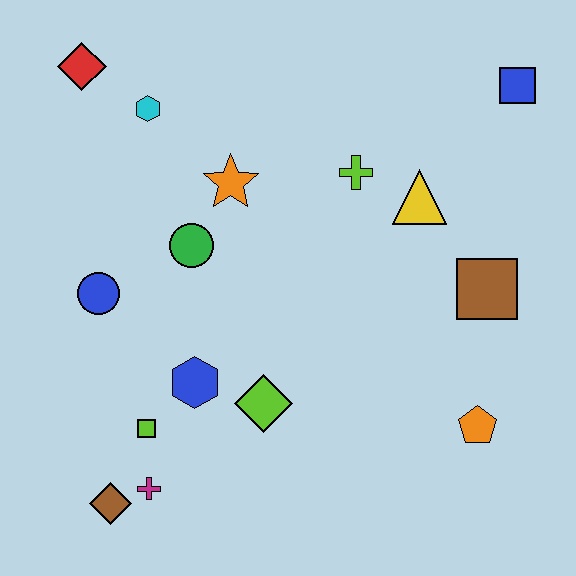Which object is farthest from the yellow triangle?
The brown diamond is farthest from the yellow triangle.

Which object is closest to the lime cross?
The yellow triangle is closest to the lime cross.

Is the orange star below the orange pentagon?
No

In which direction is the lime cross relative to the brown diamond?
The lime cross is above the brown diamond.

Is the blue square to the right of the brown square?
Yes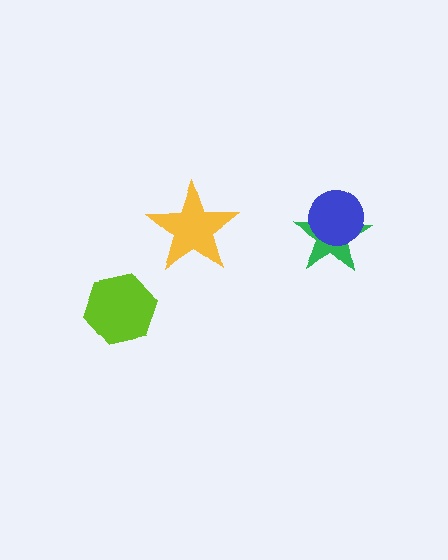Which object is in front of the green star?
The blue circle is in front of the green star.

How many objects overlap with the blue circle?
1 object overlaps with the blue circle.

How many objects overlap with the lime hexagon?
0 objects overlap with the lime hexagon.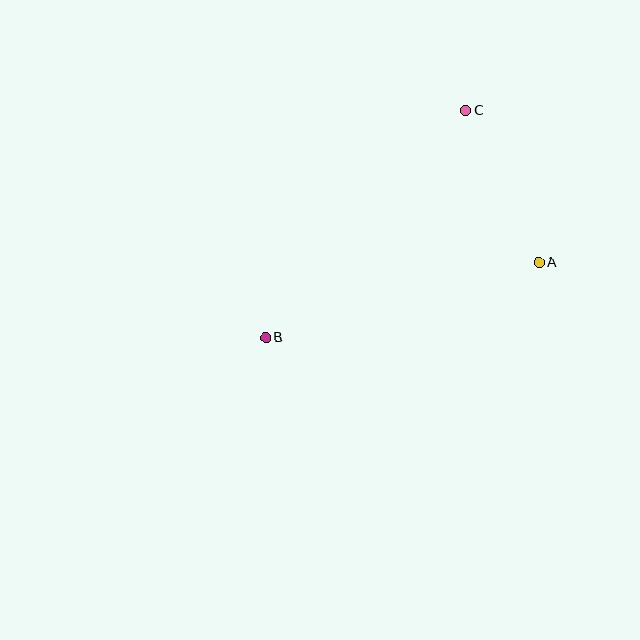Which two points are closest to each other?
Points A and C are closest to each other.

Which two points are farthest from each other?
Points B and C are farthest from each other.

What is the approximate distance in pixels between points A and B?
The distance between A and B is approximately 283 pixels.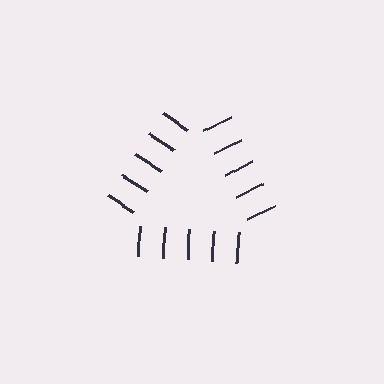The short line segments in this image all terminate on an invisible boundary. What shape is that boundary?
An illusory triangle — the line segments terminate on its edges but no continuous stroke is drawn.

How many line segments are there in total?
15 — 5 along each of the 3 edges.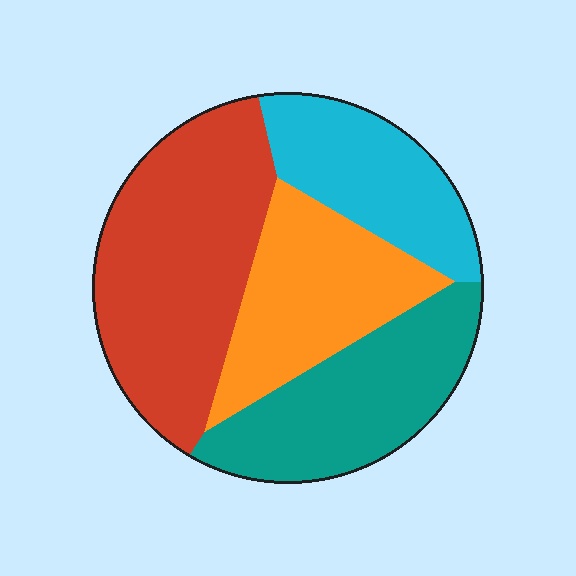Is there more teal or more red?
Red.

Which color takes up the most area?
Red, at roughly 35%.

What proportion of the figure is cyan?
Cyan takes up between a sixth and a third of the figure.